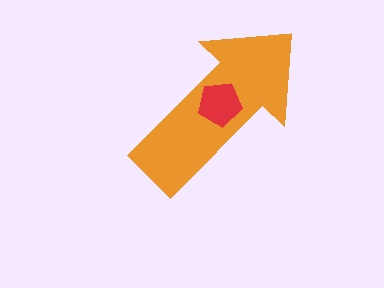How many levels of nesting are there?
2.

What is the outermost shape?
The orange arrow.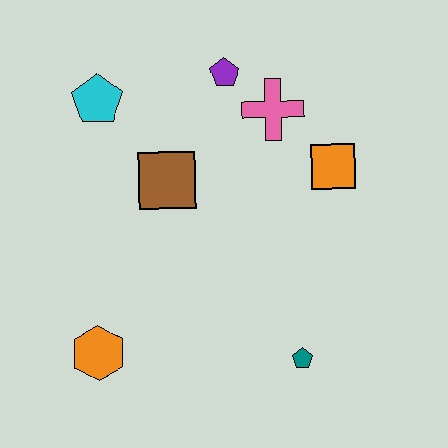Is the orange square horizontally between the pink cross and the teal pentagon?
No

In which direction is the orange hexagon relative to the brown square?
The orange hexagon is below the brown square.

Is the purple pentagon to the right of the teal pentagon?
No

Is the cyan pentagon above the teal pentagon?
Yes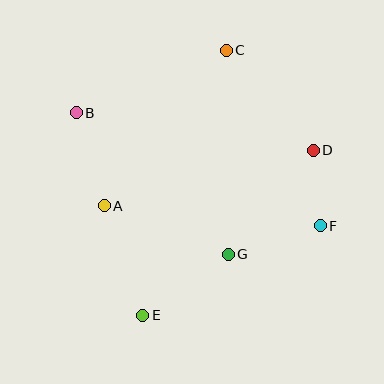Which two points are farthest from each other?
Points C and E are farthest from each other.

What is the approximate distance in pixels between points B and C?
The distance between B and C is approximately 163 pixels.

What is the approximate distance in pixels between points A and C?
The distance between A and C is approximately 198 pixels.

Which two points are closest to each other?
Points D and F are closest to each other.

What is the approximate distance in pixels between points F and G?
The distance between F and G is approximately 96 pixels.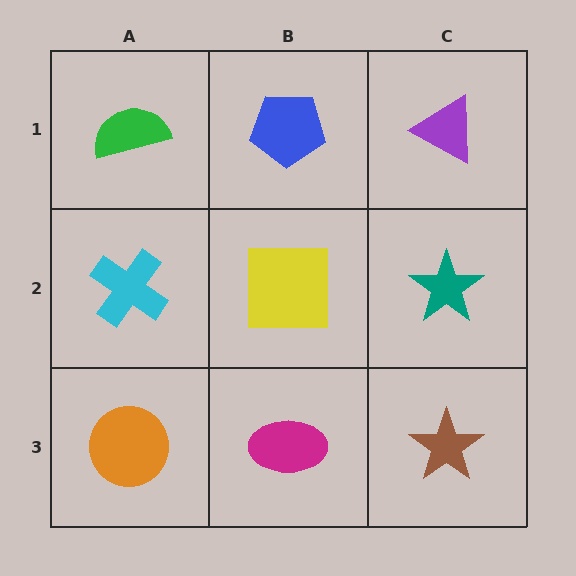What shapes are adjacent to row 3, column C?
A teal star (row 2, column C), a magenta ellipse (row 3, column B).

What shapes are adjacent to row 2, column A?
A green semicircle (row 1, column A), an orange circle (row 3, column A), a yellow square (row 2, column B).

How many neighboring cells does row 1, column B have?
3.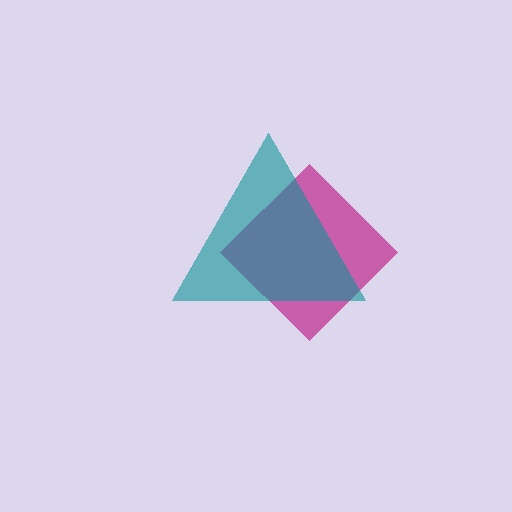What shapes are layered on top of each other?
The layered shapes are: a magenta diamond, a teal triangle.